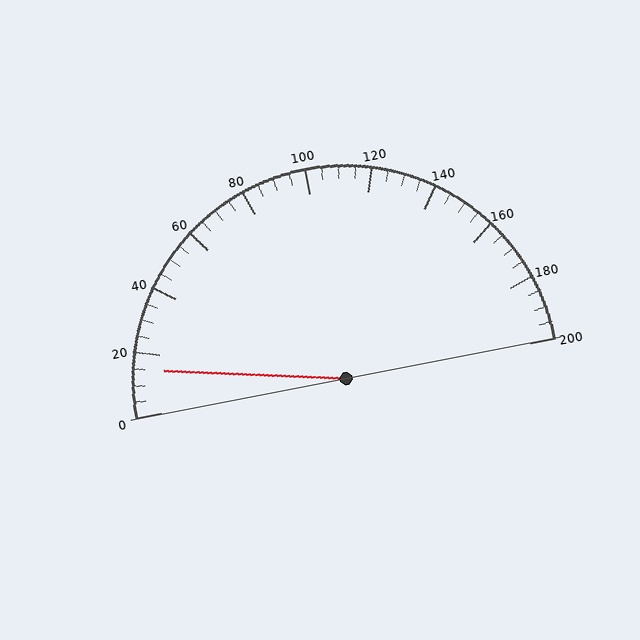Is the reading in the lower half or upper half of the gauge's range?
The reading is in the lower half of the range (0 to 200).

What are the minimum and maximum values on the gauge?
The gauge ranges from 0 to 200.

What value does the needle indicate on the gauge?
The needle indicates approximately 15.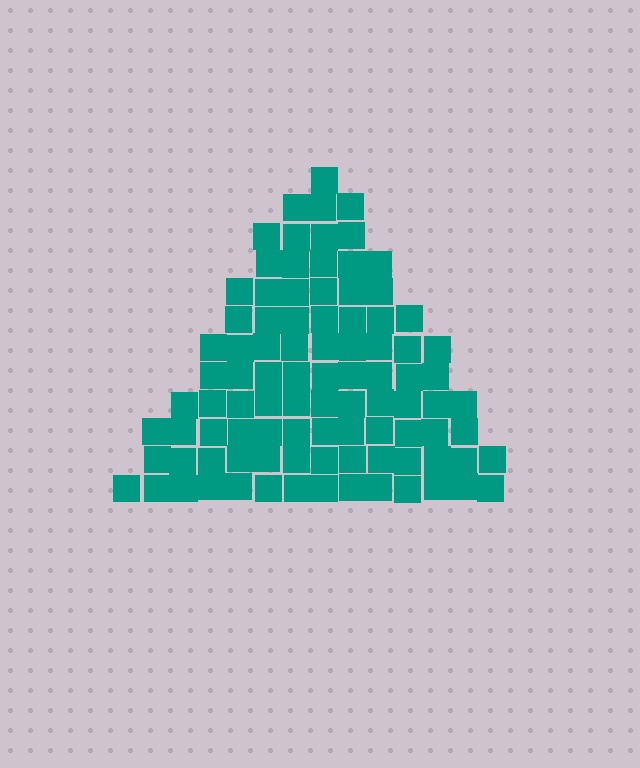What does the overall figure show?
The overall figure shows a triangle.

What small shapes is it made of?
It is made of small squares.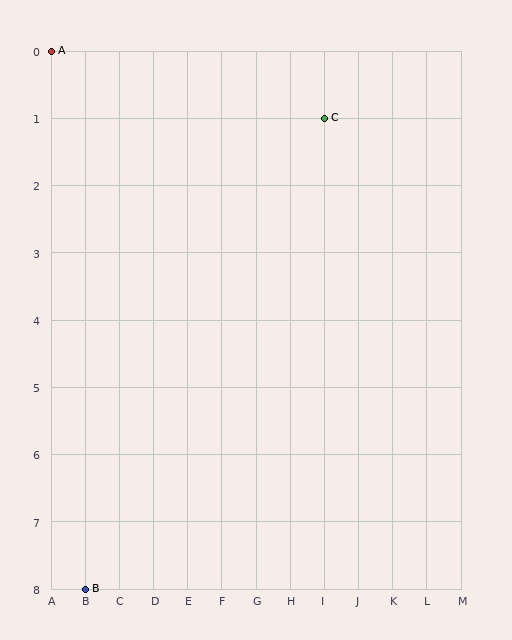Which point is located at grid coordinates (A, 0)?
Point A is at (A, 0).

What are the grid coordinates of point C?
Point C is at grid coordinates (I, 1).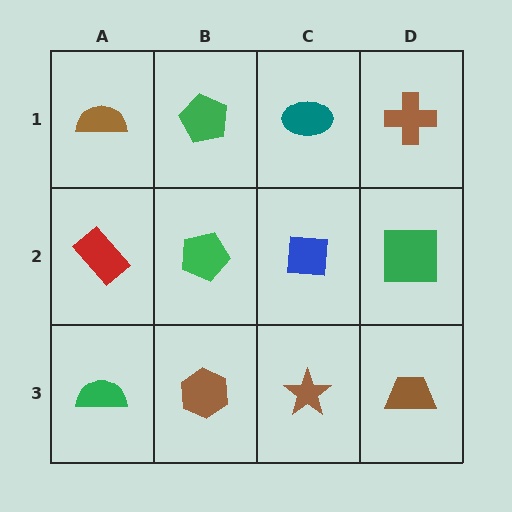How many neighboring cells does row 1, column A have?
2.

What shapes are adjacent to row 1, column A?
A red rectangle (row 2, column A), a green pentagon (row 1, column B).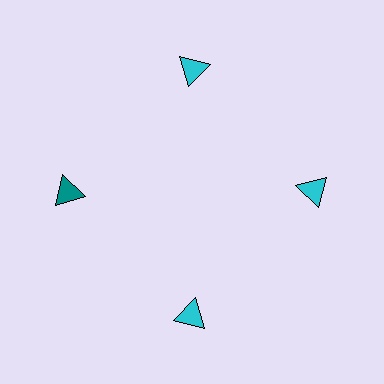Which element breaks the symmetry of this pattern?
The teal triangle at roughly the 9 o'clock position breaks the symmetry. All other shapes are cyan triangles.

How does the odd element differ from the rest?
It has a different color: teal instead of cyan.